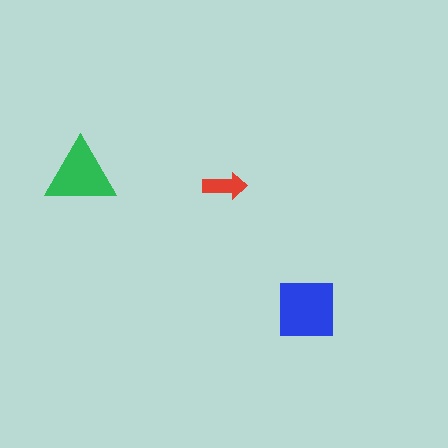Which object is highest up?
The green triangle is topmost.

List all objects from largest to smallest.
The blue square, the green triangle, the red arrow.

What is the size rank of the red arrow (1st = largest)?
3rd.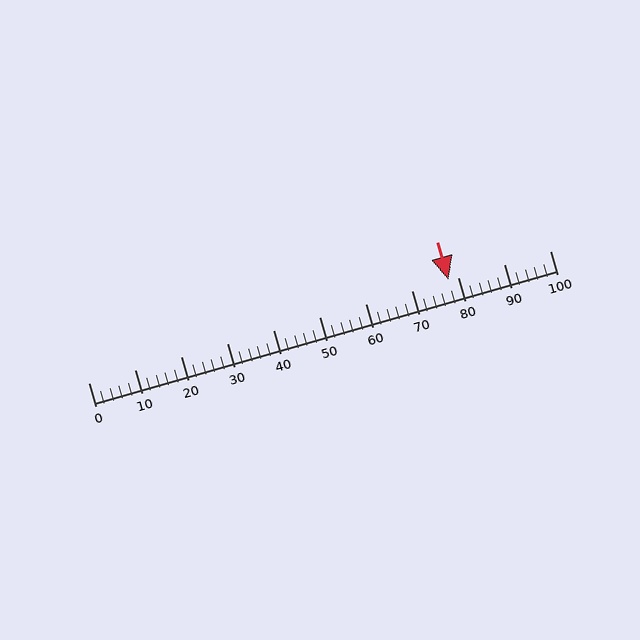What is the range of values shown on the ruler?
The ruler shows values from 0 to 100.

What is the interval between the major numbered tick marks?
The major tick marks are spaced 10 units apart.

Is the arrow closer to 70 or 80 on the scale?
The arrow is closer to 80.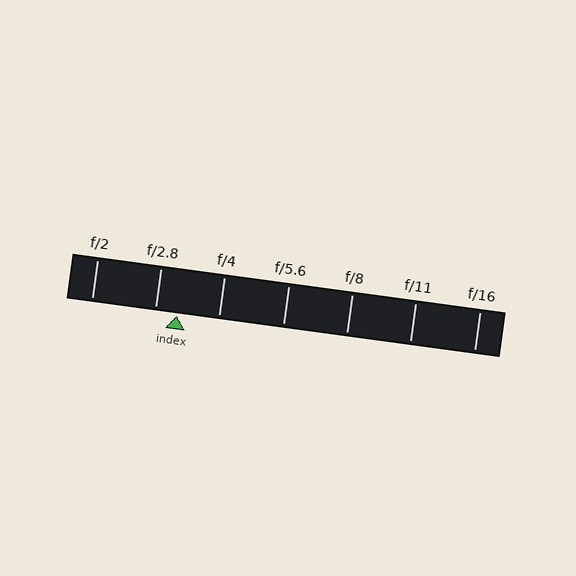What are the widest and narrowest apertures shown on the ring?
The widest aperture shown is f/2 and the narrowest is f/16.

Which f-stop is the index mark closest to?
The index mark is closest to f/2.8.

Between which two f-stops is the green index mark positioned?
The index mark is between f/2.8 and f/4.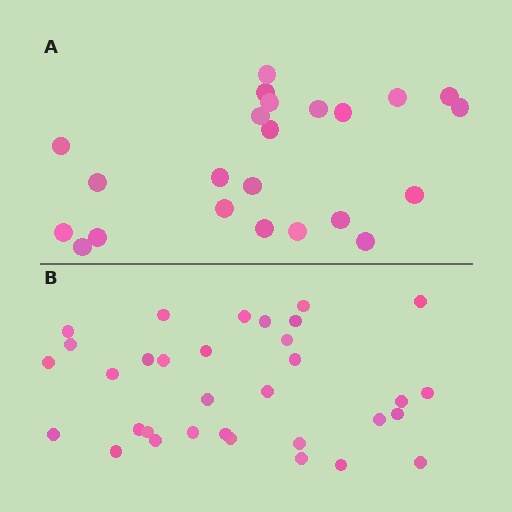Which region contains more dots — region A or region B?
Region B (the bottom region) has more dots.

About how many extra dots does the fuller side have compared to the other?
Region B has roughly 10 or so more dots than region A.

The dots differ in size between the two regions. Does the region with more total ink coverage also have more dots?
No. Region A has more total ink coverage because its dots are larger, but region B actually contains more individual dots. Total area can be misleading — the number of items is what matters here.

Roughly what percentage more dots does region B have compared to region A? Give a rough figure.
About 45% more.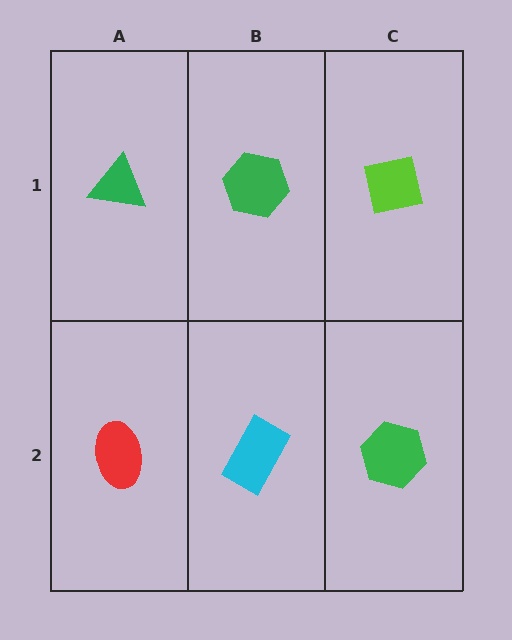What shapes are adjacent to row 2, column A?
A green triangle (row 1, column A), a cyan rectangle (row 2, column B).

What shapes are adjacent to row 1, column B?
A cyan rectangle (row 2, column B), a green triangle (row 1, column A), a lime square (row 1, column C).